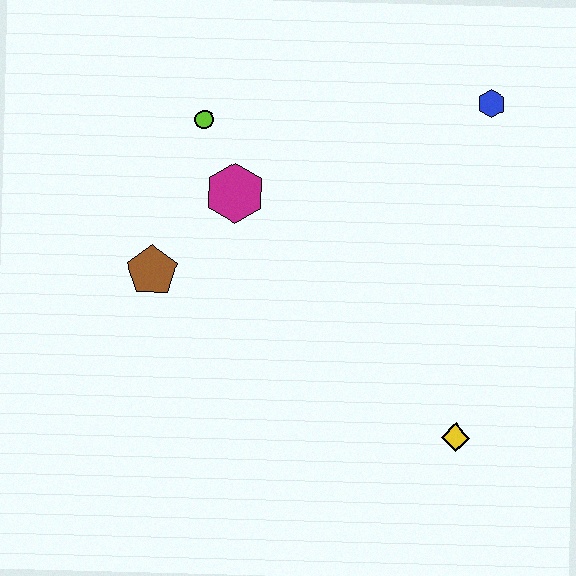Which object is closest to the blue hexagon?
The magenta hexagon is closest to the blue hexagon.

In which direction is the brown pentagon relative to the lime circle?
The brown pentagon is below the lime circle.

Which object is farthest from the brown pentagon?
The blue hexagon is farthest from the brown pentagon.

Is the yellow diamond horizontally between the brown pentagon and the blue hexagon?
Yes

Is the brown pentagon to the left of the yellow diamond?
Yes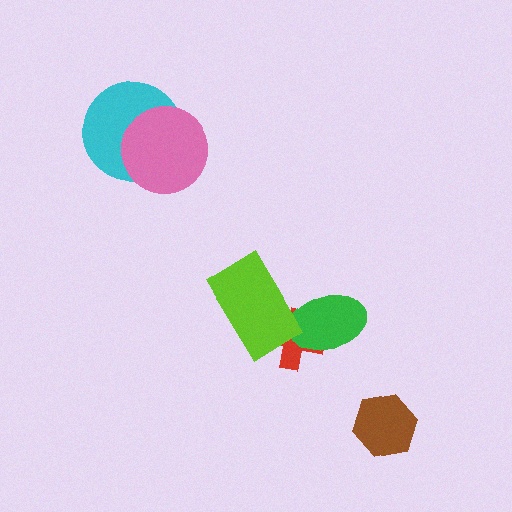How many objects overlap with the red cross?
2 objects overlap with the red cross.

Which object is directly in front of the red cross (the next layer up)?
The green ellipse is directly in front of the red cross.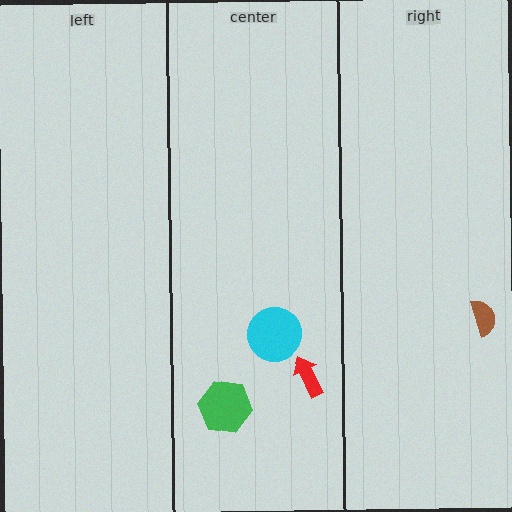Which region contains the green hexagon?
The center region.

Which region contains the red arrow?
The center region.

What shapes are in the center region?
The green hexagon, the red arrow, the cyan circle.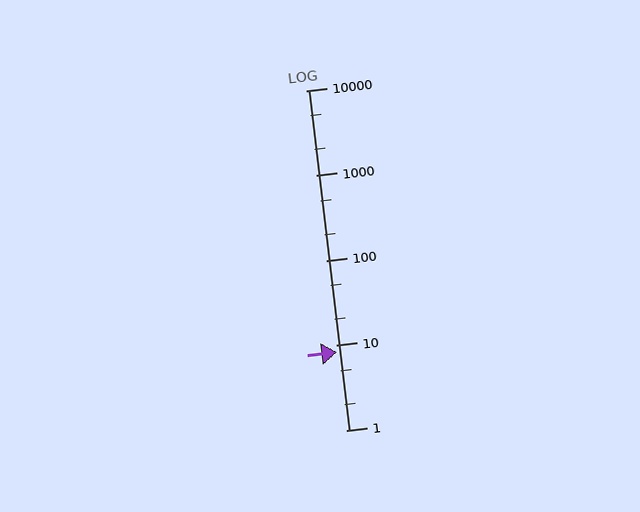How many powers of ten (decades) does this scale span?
The scale spans 4 decades, from 1 to 10000.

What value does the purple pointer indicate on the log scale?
The pointer indicates approximately 8.2.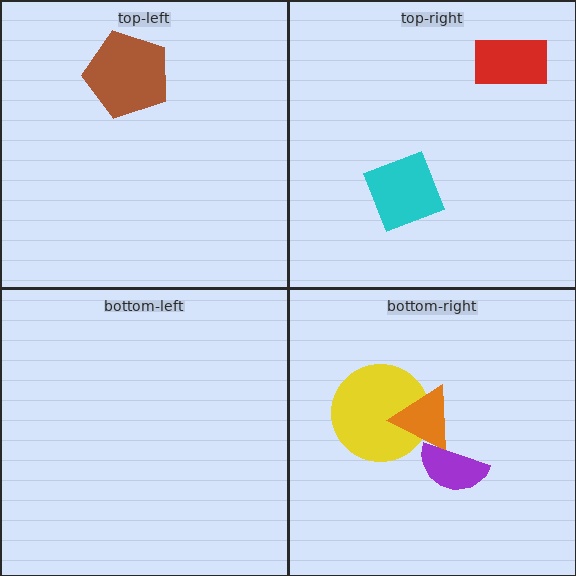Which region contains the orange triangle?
The bottom-right region.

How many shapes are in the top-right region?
2.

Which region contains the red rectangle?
The top-right region.